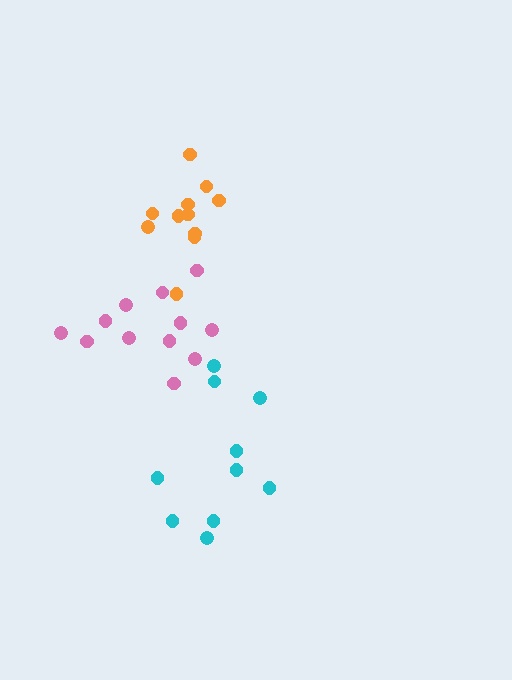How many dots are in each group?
Group 1: 12 dots, Group 2: 10 dots, Group 3: 11 dots (33 total).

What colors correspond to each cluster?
The clusters are colored: pink, cyan, orange.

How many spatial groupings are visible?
There are 3 spatial groupings.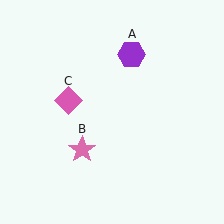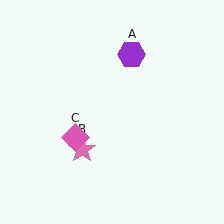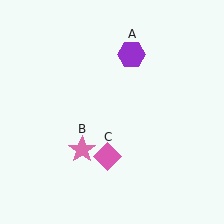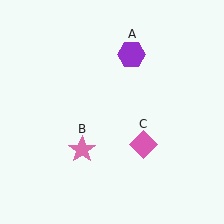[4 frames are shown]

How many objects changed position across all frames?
1 object changed position: pink diamond (object C).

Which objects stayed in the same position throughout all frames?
Purple hexagon (object A) and pink star (object B) remained stationary.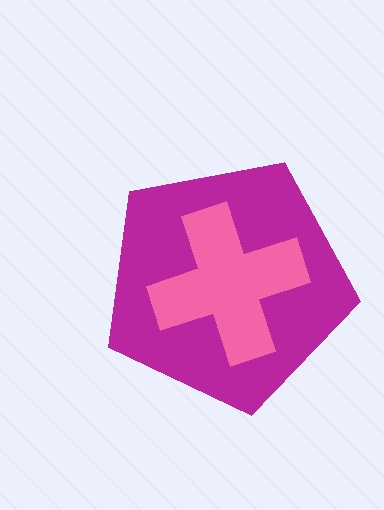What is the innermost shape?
The pink cross.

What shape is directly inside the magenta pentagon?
The pink cross.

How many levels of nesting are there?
2.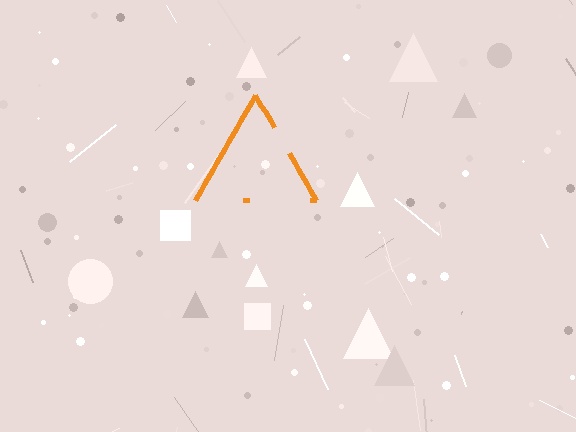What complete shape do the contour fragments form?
The contour fragments form a triangle.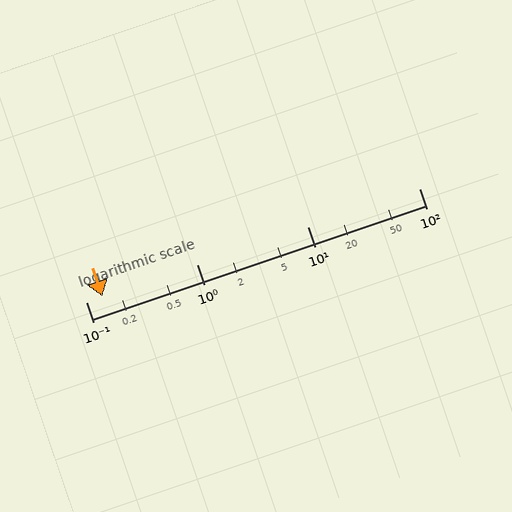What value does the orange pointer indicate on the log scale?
The pointer indicates approximately 0.14.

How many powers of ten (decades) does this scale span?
The scale spans 3 decades, from 0.1 to 100.